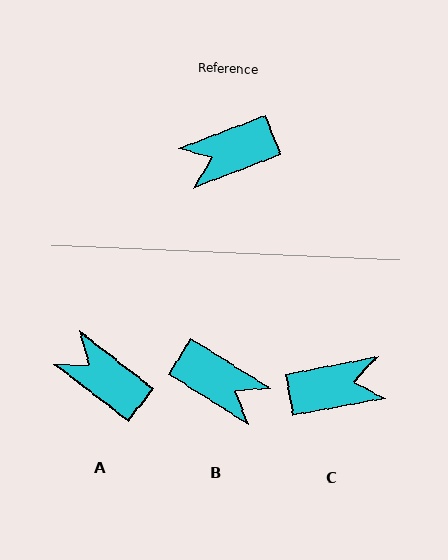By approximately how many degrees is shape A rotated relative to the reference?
Approximately 59 degrees clockwise.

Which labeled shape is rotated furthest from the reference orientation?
C, about 170 degrees away.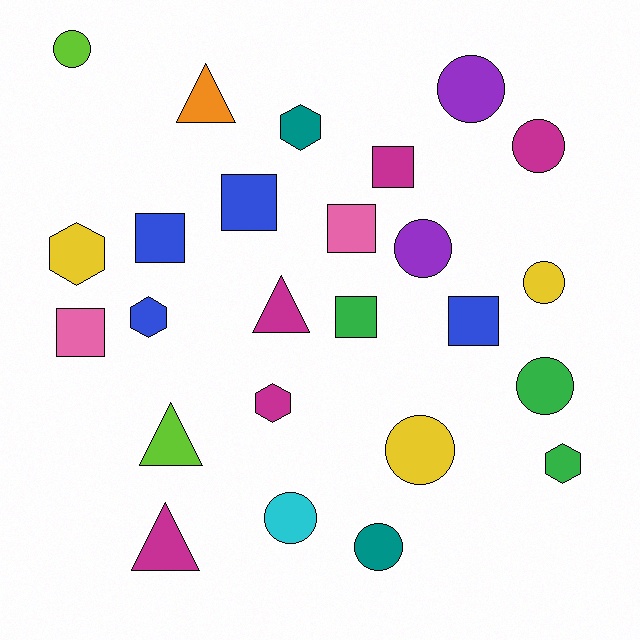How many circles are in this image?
There are 9 circles.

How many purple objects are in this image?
There are 2 purple objects.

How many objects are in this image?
There are 25 objects.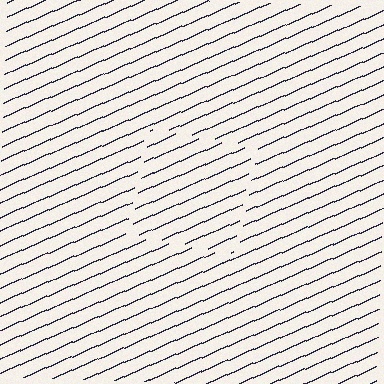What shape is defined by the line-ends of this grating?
An illusory square. The interior of the shape contains the same grating, shifted by half a period — the contour is defined by the phase discontinuity where line-ends from the inner and outer gratings abut.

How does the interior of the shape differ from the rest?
The interior of the shape contains the same grating, shifted by half a period — the contour is defined by the phase discontinuity where line-ends from the inner and outer gratings abut.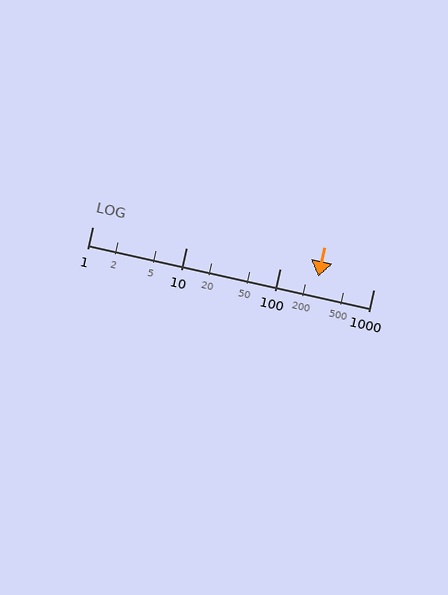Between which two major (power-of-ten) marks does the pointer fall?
The pointer is between 100 and 1000.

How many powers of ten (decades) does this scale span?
The scale spans 3 decades, from 1 to 1000.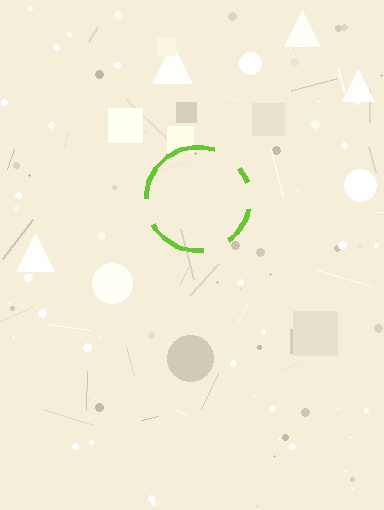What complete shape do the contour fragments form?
The contour fragments form a circle.